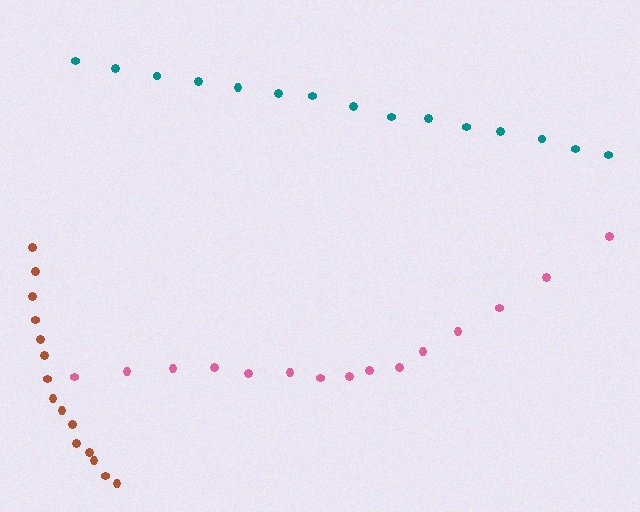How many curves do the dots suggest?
There are 3 distinct paths.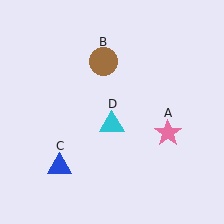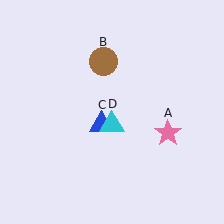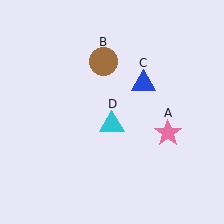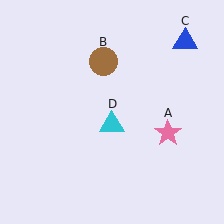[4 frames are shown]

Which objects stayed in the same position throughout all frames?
Pink star (object A) and brown circle (object B) and cyan triangle (object D) remained stationary.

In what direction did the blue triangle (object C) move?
The blue triangle (object C) moved up and to the right.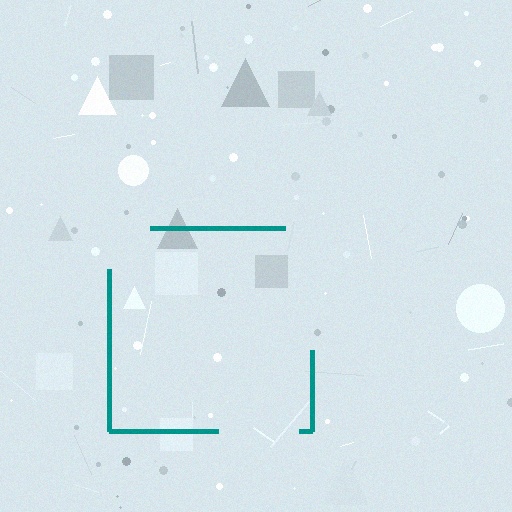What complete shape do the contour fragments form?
The contour fragments form a square.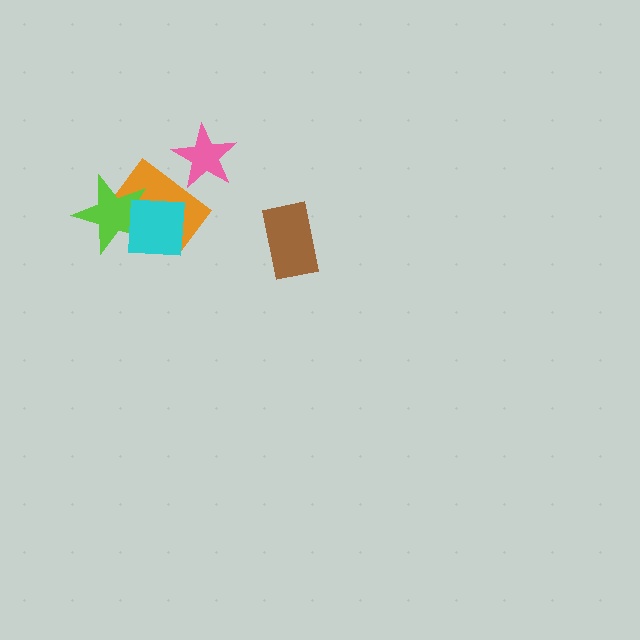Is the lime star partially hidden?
Yes, it is partially covered by another shape.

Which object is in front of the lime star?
The cyan square is in front of the lime star.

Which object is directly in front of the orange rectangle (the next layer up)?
The lime star is directly in front of the orange rectangle.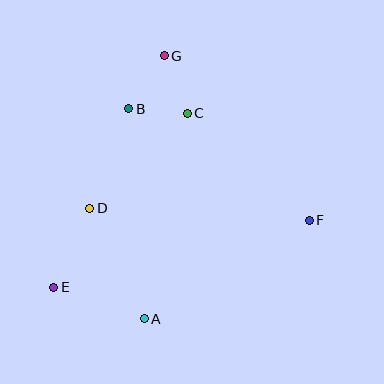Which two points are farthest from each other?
Points E and F are farthest from each other.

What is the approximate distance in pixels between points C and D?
The distance between C and D is approximately 136 pixels.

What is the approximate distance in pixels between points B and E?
The distance between B and E is approximately 194 pixels.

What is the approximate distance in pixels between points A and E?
The distance between A and E is approximately 96 pixels.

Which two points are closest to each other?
Points B and C are closest to each other.